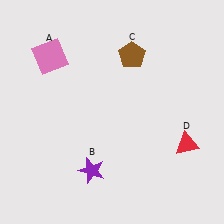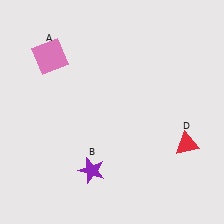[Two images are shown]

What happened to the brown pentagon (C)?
The brown pentagon (C) was removed in Image 2. It was in the top-right area of Image 1.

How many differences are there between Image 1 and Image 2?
There is 1 difference between the two images.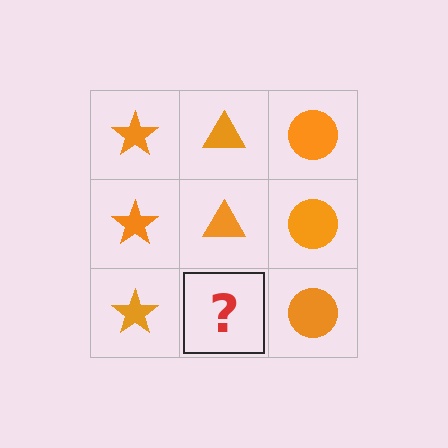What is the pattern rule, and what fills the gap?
The rule is that each column has a consistent shape. The gap should be filled with an orange triangle.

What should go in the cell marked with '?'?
The missing cell should contain an orange triangle.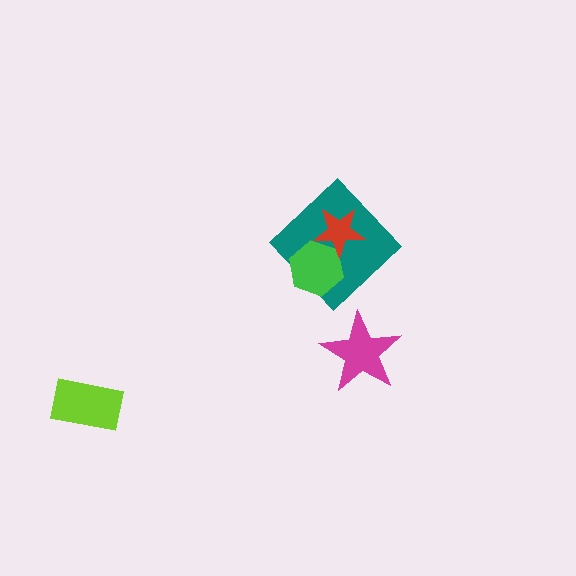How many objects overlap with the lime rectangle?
0 objects overlap with the lime rectangle.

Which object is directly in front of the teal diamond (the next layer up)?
The green hexagon is directly in front of the teal diamond.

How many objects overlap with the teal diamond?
2 objects overlap with the teal diamond.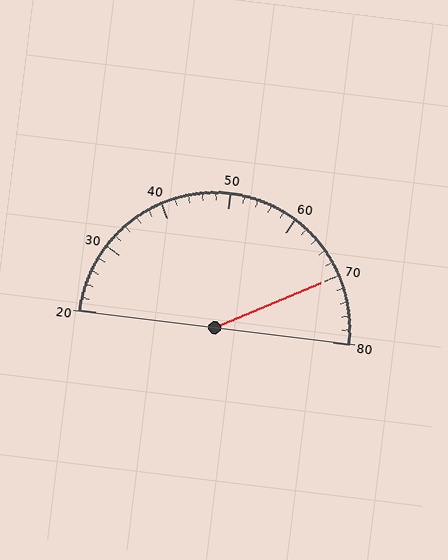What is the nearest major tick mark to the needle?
The nearest major tick mark is 70.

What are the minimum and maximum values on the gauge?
The gauge ranges from 20 to 80.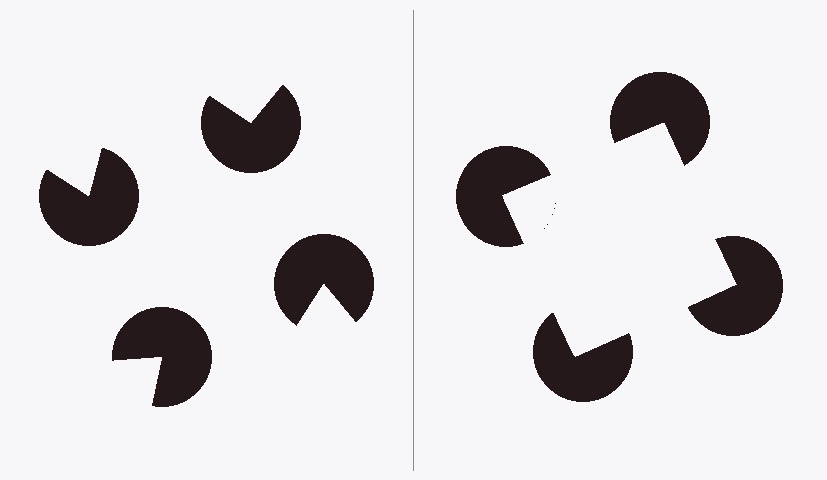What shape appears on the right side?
An illusory square.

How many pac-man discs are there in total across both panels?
8 — 4 on each side.